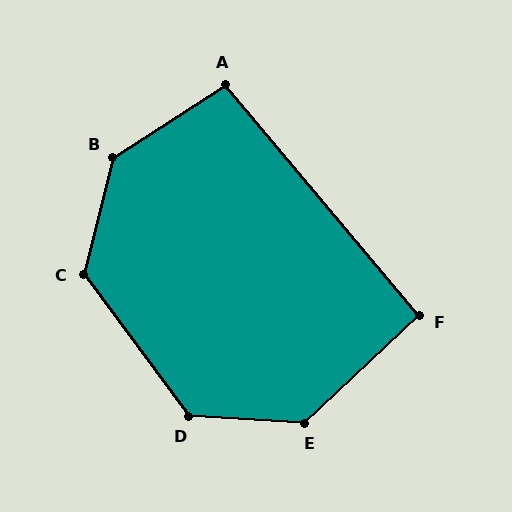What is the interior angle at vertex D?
Approximately 130 degrees (obtuse).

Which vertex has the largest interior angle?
B, at approximately 137 degrees.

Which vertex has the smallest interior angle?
F, at approximately 93 degrees.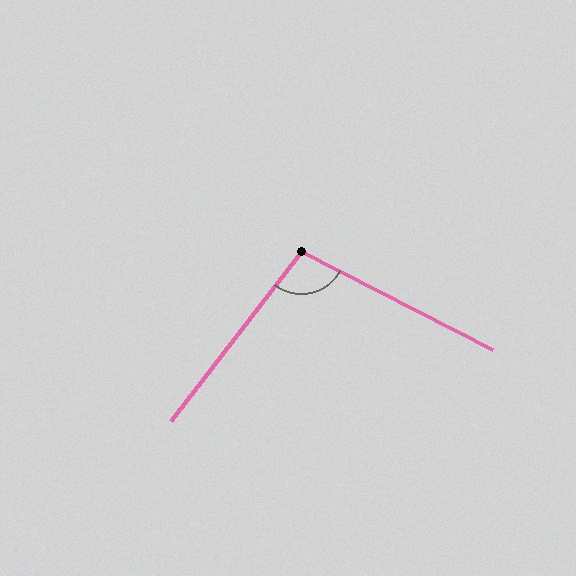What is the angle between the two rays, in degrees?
Approximately 100 degrees.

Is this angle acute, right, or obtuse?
It is obtuse.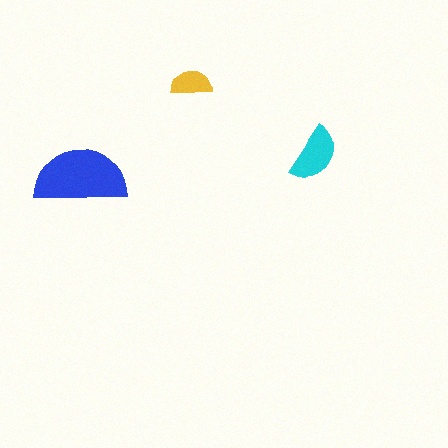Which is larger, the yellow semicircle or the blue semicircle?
The blue one.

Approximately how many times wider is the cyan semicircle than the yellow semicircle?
About 1.5 times wider.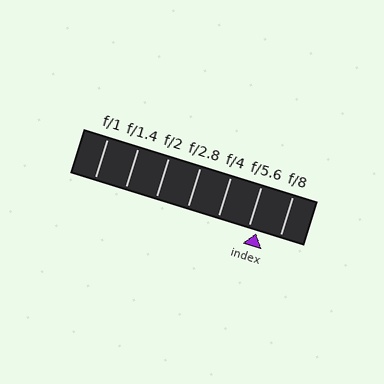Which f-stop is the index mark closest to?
The index mark is closest to f/5.6.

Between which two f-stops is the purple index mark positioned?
The index mark is between f/5.6 and f/8.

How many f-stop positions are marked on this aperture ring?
There are 7 f-stop positions marked.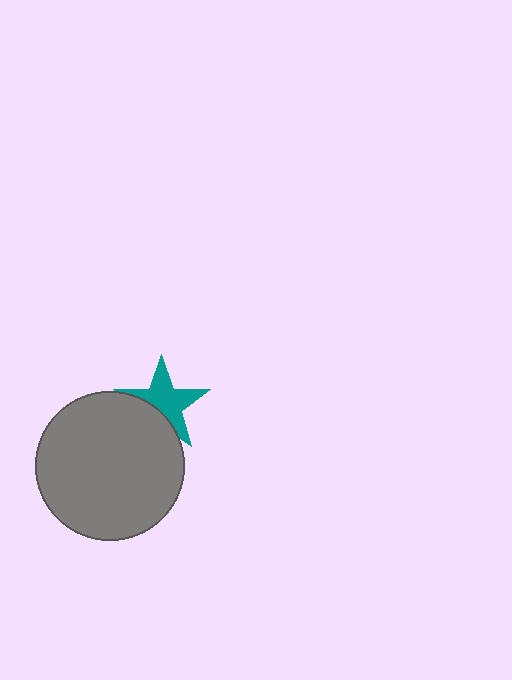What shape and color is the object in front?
The object in front is a gray circle.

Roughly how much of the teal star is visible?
Most of it is visible (roughly 66%).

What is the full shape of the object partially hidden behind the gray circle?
The partially hidden object is a teal star.